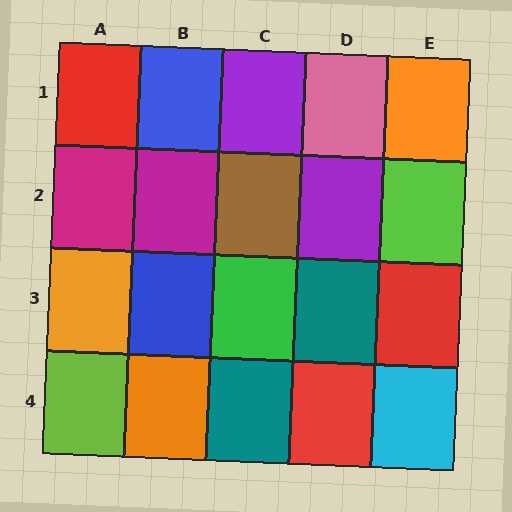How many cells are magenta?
2 cells are magenta.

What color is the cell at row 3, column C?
Green.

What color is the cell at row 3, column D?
Teal.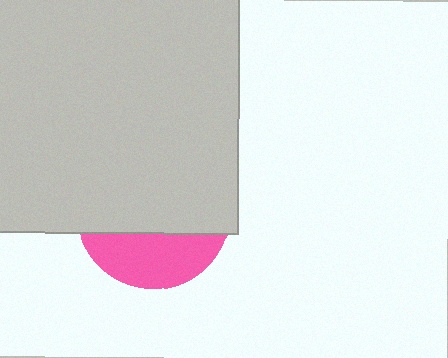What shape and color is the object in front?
The object in front is a light gray square.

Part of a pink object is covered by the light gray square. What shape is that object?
It is a circle.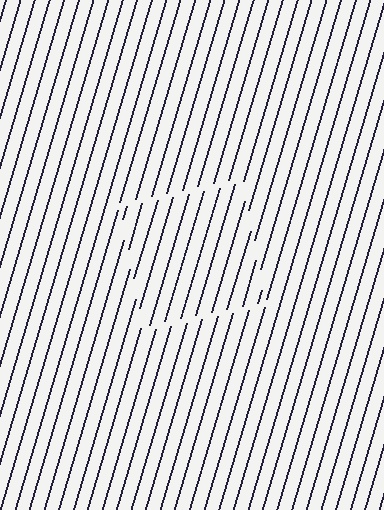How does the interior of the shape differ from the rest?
The interior of the shape contains the same grating, shifted by half a period — the contour is defined by the phase discontinuity where line-ends from the inner and outer gratings abut.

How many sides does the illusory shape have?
4 sides — the line-ends trace a square.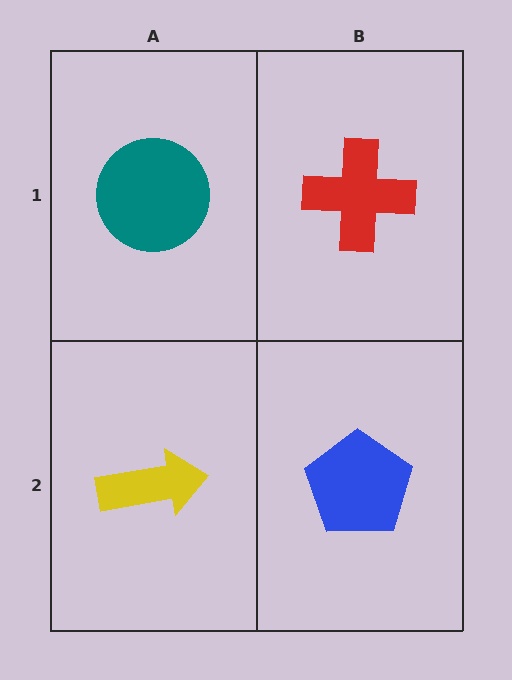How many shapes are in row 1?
2 shapes.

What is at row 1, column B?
A red cross.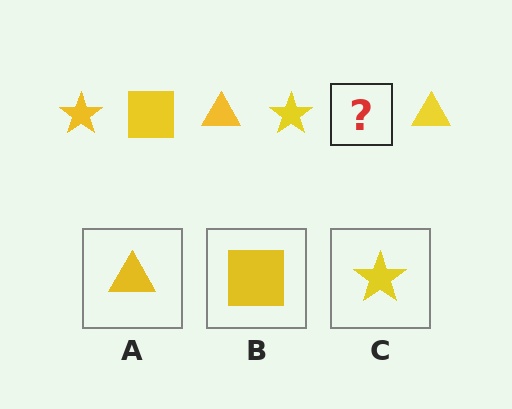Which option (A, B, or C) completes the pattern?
B.